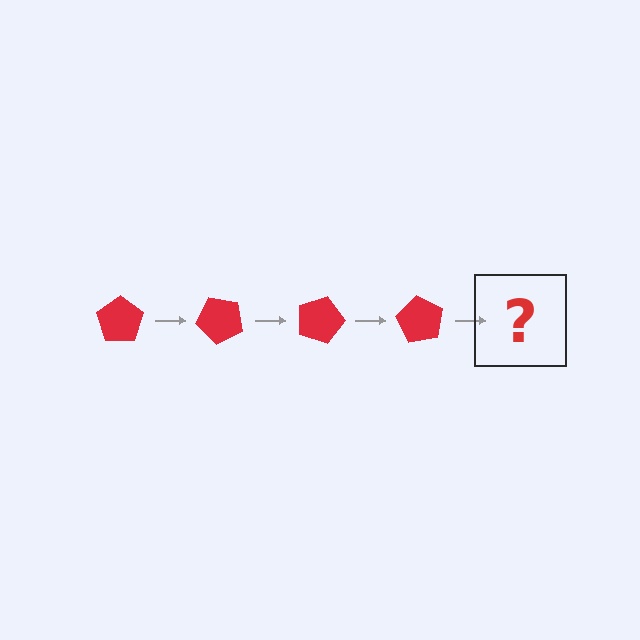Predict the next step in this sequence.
The next step is a red pentagon rotated 180 degrees.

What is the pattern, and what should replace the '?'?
The pattern is that the pentagon rotates 45 degrees each step. The '?' should be a red pentagon rotated 180 degrees.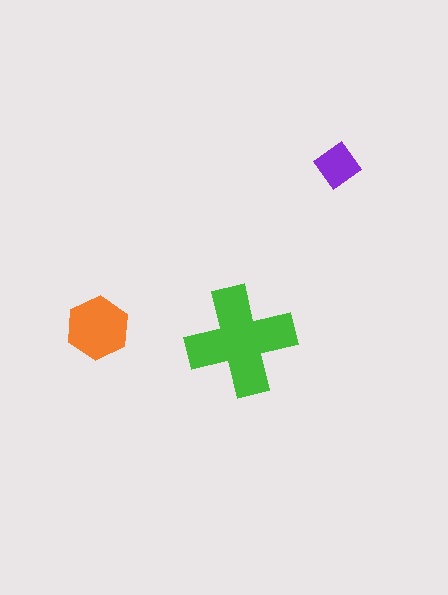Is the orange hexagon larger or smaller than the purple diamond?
Larger.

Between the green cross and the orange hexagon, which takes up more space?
The green cross.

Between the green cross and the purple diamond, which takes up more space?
The green cross.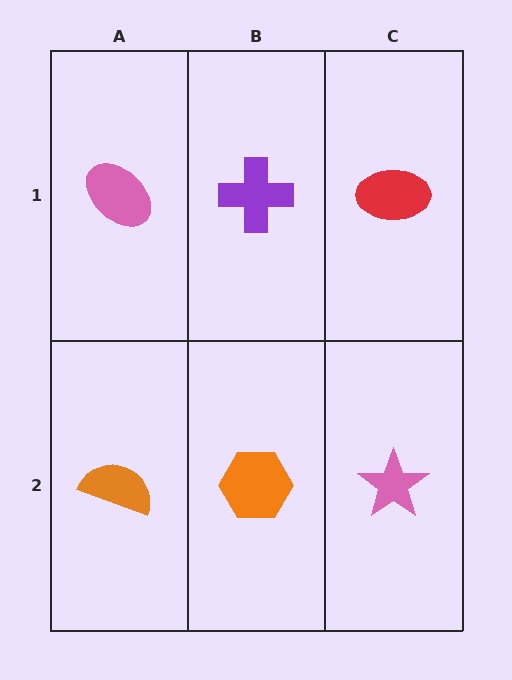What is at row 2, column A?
An orange semicircle.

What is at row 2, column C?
A pink star.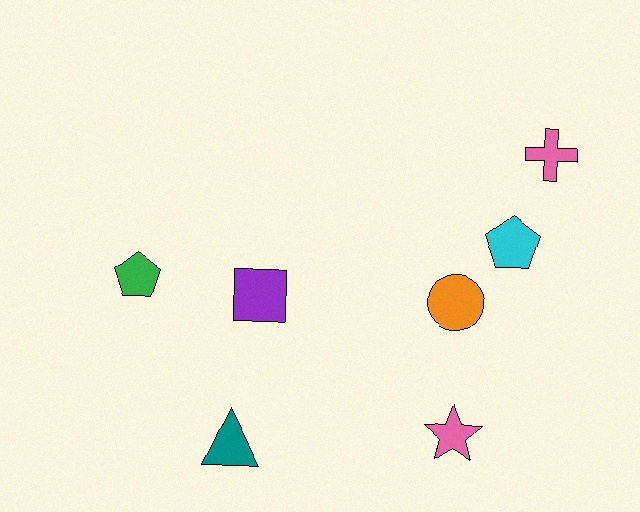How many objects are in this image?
There are 7 objects.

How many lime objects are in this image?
There are no lime objects.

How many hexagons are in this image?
There are no hexagons.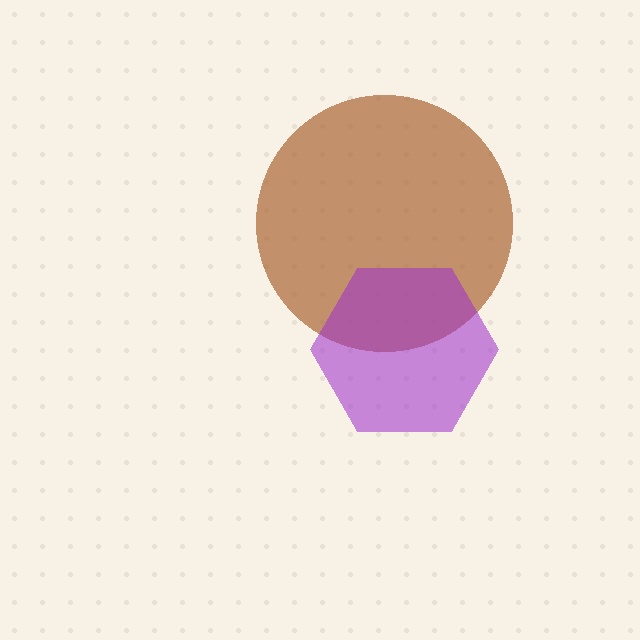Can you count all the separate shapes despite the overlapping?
Yes, there are 2 separate shapes.